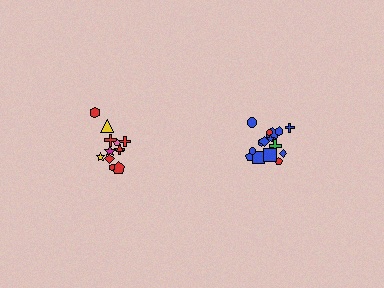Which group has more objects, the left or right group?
The right group.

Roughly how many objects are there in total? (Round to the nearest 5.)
Roughly 25 objects in total.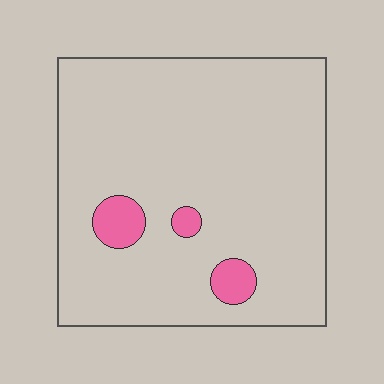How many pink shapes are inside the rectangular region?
3.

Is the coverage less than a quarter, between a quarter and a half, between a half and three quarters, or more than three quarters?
Less than a quarter.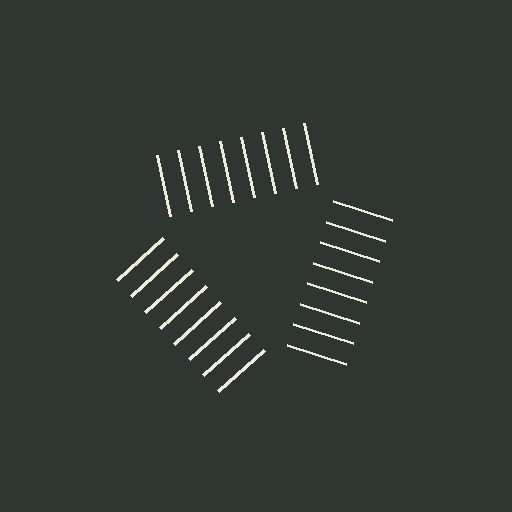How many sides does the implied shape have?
3 sides — the line-ends trace a triangle.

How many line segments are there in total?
24 — 8 along each of the 3 edges.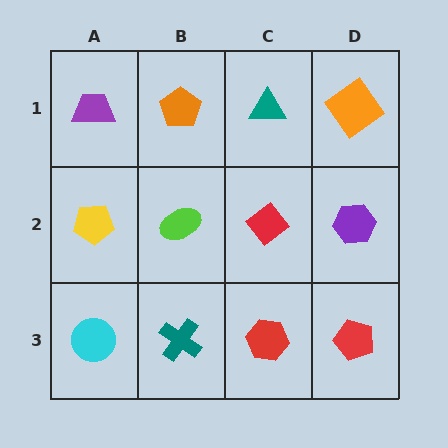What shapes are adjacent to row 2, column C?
A teal triangle (row 1, column C), a red hexagon (row 3, column C), a lime ellipse (row 2, column B), a purple hexagon (row 2, column D).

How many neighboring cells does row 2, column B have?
4.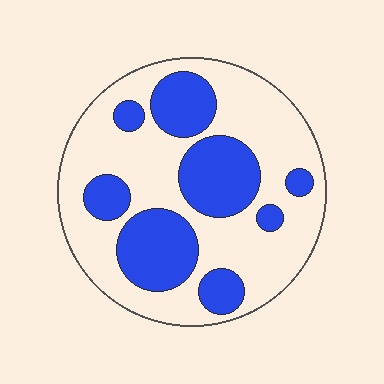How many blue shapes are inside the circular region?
8.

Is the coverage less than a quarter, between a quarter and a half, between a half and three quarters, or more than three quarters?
Between a quarter and a half.